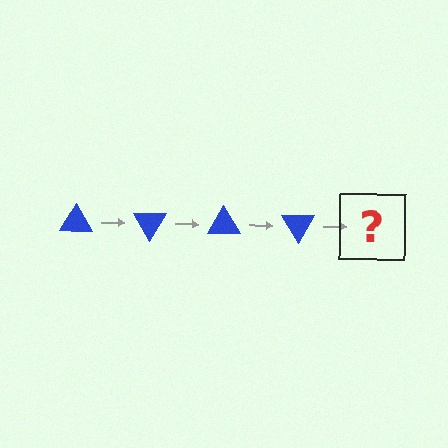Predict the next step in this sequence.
The next step is a blue triangle rotated 240 degrees.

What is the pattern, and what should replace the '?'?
The pattern is that the triangle rotates 60 degrees each step. The '?' should be a blue triangle rotated 240 degrees.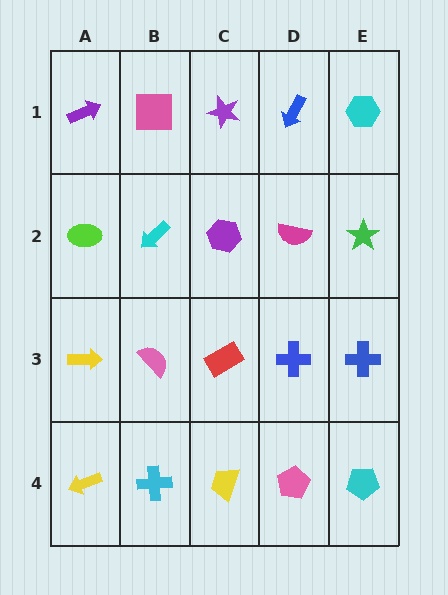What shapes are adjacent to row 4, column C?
A red rectangle (row 3, column C), a cyan cross (row 4, column B), a pink pentagon (row 4, column D).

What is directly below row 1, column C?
A purple hexagon.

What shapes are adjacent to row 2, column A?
A purple arrow (row 1, column A), a yellow arrow (row 3, column A), a cyan arrow (row 2, column B).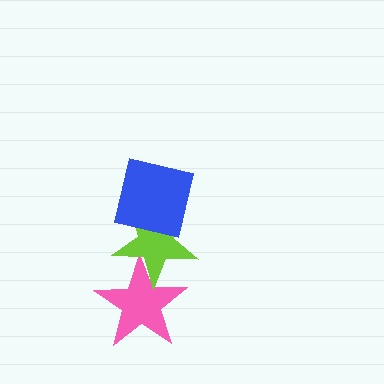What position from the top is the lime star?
The lime star is 2nd from the top.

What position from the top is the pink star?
The pink star is 3rd from the top.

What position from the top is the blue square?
The blue square is 1st from the top.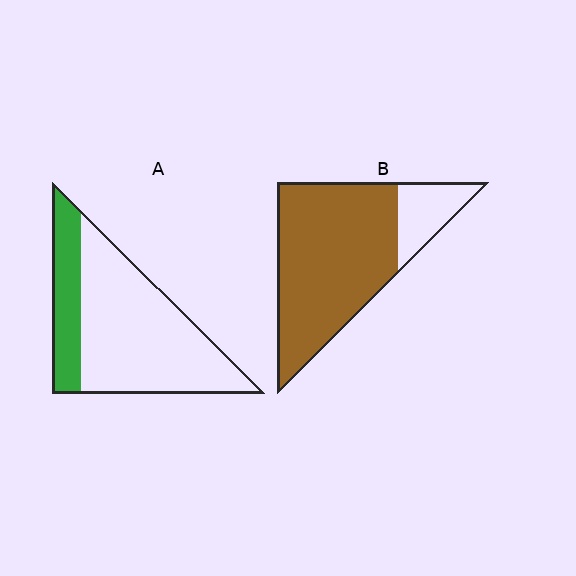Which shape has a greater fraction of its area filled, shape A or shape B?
Shape B.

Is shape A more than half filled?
No.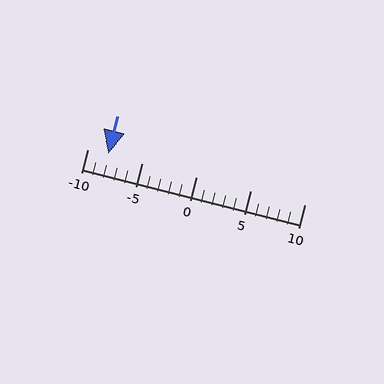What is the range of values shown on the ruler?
The ruler shows values from -10 to 10.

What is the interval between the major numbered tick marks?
The major tick marks are spaced 5 units apart.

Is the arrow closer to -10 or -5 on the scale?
The arrow is closer to -10.